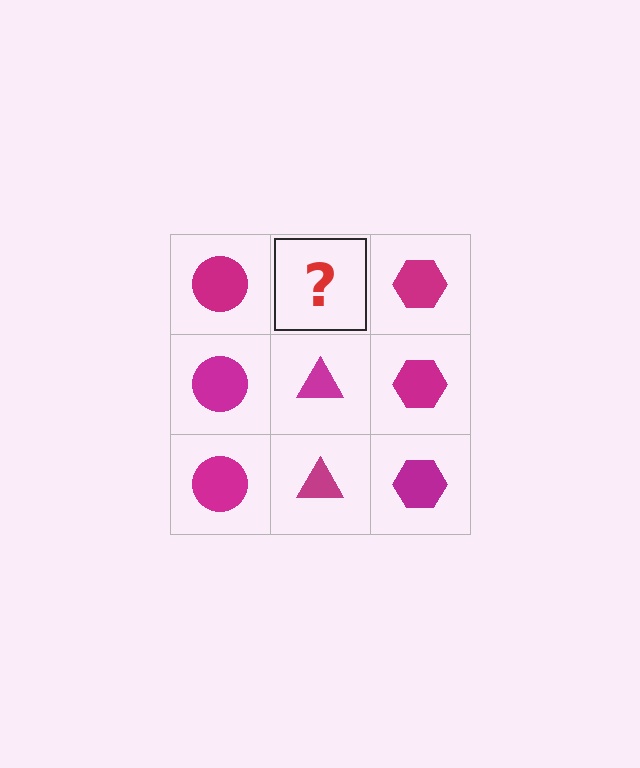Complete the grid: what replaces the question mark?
The question mark should be replaced with a magenta triangle.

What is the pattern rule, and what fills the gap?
The rule is that each column has a consistent shape. The gap should be filled with a magenta triangle.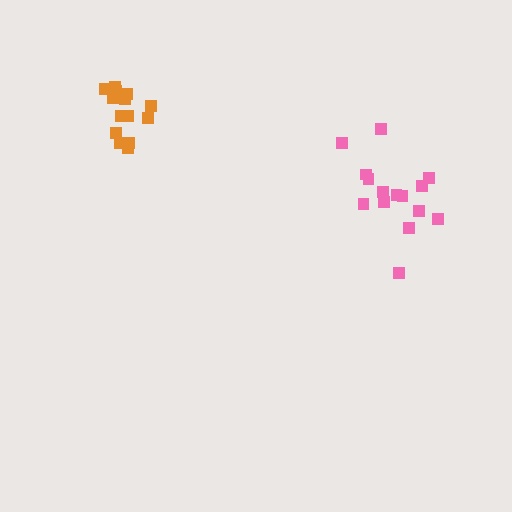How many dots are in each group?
Group 1: 15 dots, Group 2: 15 dots (30 total).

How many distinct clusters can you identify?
There are 2 distinct clusters.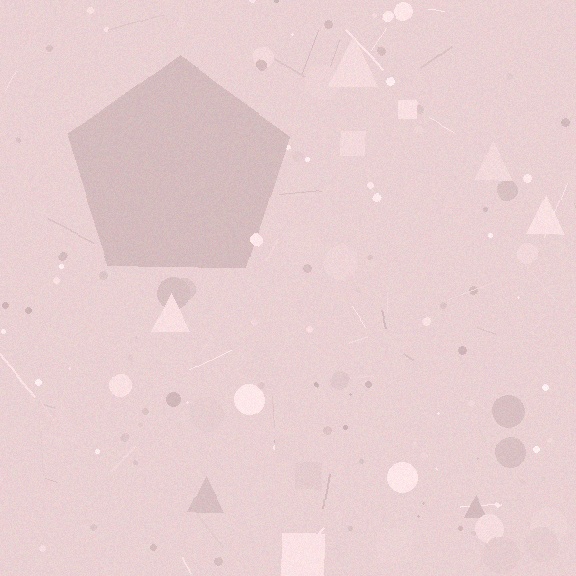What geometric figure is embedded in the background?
A pentagon is embedded in the background.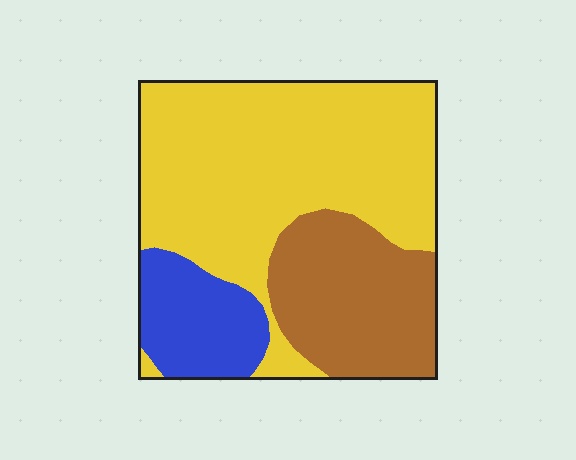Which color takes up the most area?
Yellow, at roughly 60%.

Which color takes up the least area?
Blue, at roughly 15%.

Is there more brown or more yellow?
Yellow.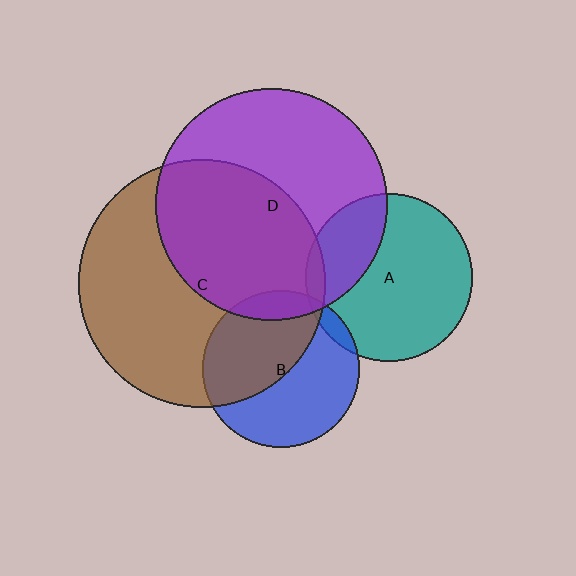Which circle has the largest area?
Circle C (brown).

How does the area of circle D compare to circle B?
Approximately 2.2 times.